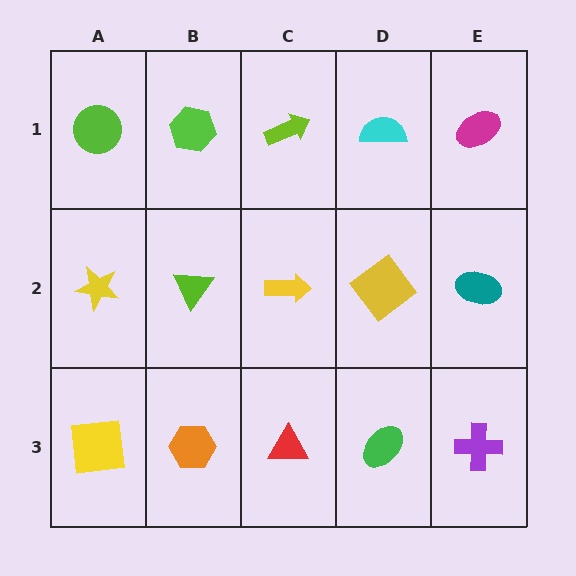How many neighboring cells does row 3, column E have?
2.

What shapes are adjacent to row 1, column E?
A teal ellipse (row 2, column E), a cyan semicircle (row 1, column D).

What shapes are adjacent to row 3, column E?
A teal ellipse (row 2, column E), a green ellipse (row 3, column D).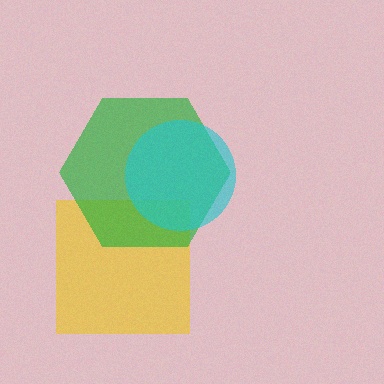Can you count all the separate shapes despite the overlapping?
Yes, there are 3 separate shapes.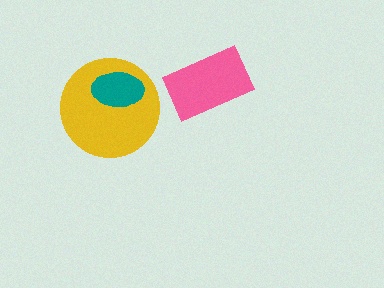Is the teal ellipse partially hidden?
No, no other shape covers it.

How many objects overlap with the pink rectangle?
0 objects overlap with the pink rectangle.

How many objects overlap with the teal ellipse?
1 object overlaps with the teal ellipse.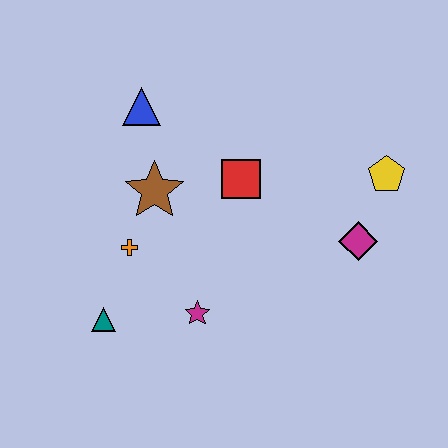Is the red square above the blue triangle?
No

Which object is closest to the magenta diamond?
The yellow pentagon is closest to the magenta diamond.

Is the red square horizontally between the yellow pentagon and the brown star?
Yes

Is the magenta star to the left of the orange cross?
No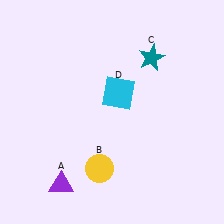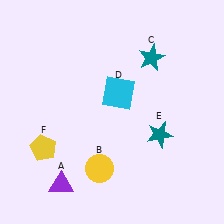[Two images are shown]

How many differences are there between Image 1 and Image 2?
There are 2 differences between the two images.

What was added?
A teal star (E), a yellow pentagon (F) were added in Image 2.